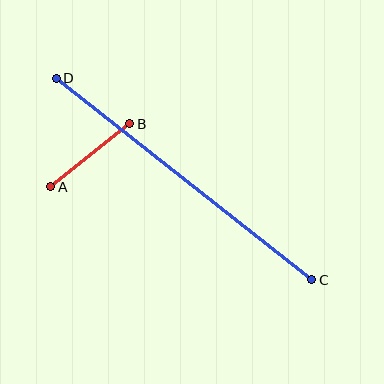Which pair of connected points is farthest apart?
Points C and D are farthest apart.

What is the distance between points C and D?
The distance is approximately 325 pixels.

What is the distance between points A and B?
The distance is approximately 101 pixels.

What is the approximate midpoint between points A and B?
The midpoint is at approximately (90, 155) pixels.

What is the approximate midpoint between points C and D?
The midpoint is at approximately (184, 179) pixels.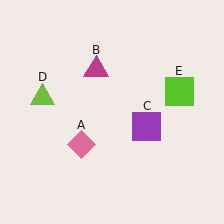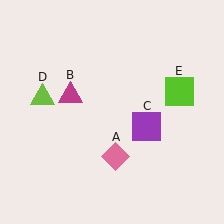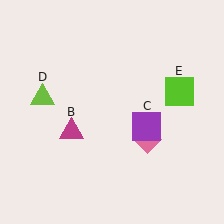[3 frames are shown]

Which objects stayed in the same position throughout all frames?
Purple square (object C) and lime triangle (object D) and lime square (object E) remained stationary.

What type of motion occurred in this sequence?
The pink diamond (object A), magenta triangle (object B) rotated counterclockwise around the center of the scene.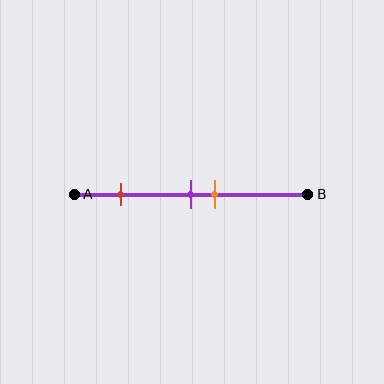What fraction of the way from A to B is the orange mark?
The orange mark is approximately 60% (0.6) of the way from A to B.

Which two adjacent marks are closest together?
The purple and orange marks are the closest adjacent pair.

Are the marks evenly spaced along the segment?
No, the marks are not evenly spaced.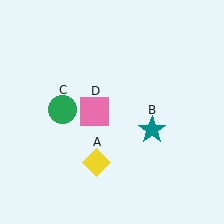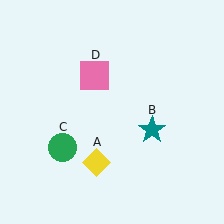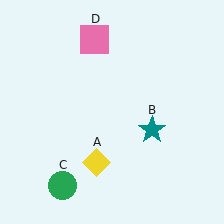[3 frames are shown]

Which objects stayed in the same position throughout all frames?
Yellow diamond (object A) and teal star (object B) remained stationary.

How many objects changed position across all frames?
2 objects changed position: green circle (object C), pink square (object D).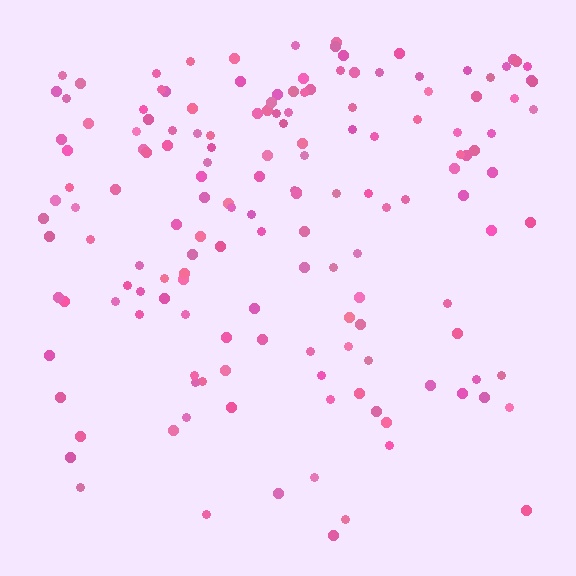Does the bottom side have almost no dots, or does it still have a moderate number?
Still a moderate number, just noticeably fewer than the top.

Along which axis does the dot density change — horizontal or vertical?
Vertical.